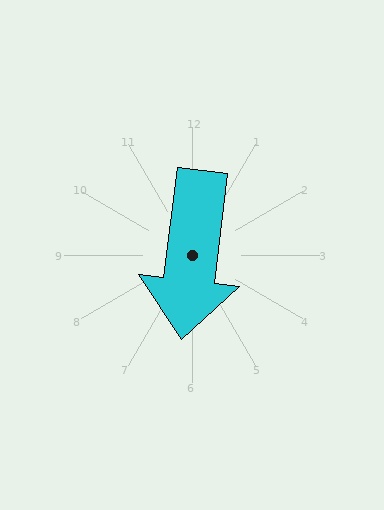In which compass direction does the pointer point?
South.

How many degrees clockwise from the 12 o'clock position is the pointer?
Approximately 187 degrees.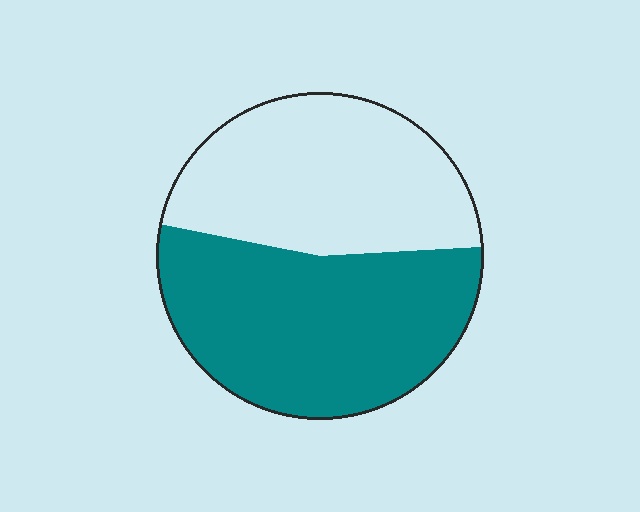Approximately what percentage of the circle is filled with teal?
Approximately 55%.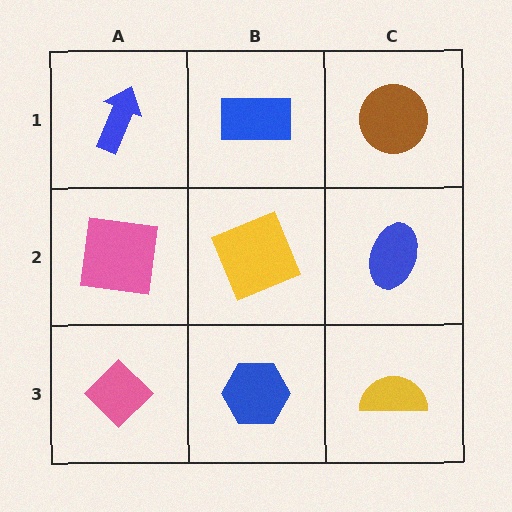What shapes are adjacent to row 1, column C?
A blue ellipse (row 2, column C), a blue rectangle (row 1, column B).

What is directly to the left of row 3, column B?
A pink diamond.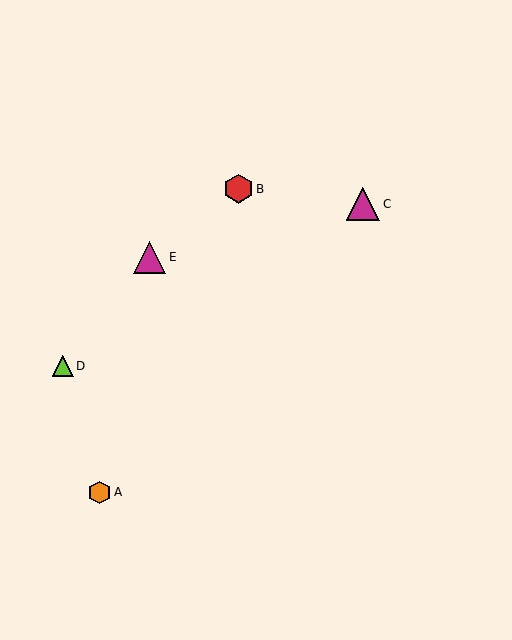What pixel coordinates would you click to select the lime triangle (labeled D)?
Click at (63, 366) to select the lime triangle D.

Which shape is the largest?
The magenta triangle (labeled C) is the largest.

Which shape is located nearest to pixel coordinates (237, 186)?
The red hexagon (labeled B) at (238, 189) is nearest to that location.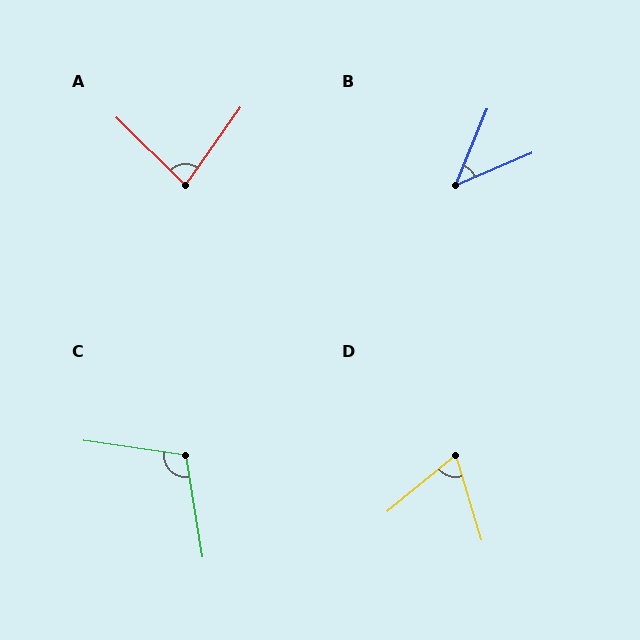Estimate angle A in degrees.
Approximately 81 degrees.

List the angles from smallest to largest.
B (45°), D (67°), A (81°), C (107°).